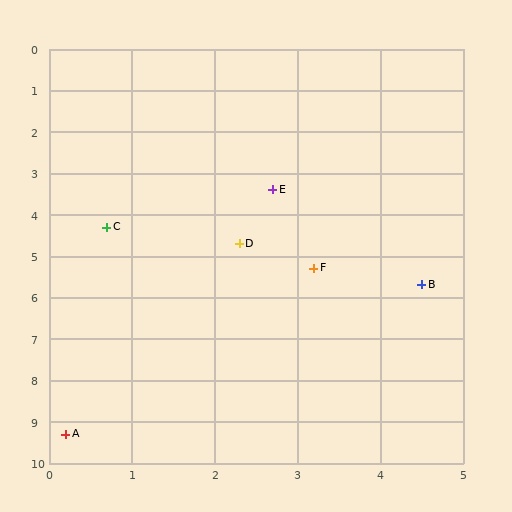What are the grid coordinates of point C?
Point C is at approximately (0.7, 4.3).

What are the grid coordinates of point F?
Point F is at approximately (3.2, 5.3).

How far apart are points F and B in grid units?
Points F and B are about 1.4 grid units apart.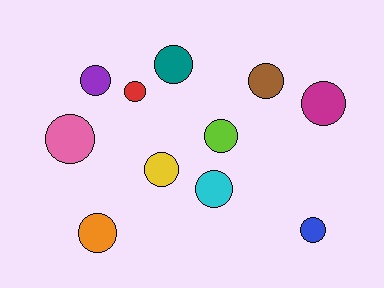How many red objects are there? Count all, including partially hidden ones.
There is 1 red object.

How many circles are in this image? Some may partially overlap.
There are 11 circles.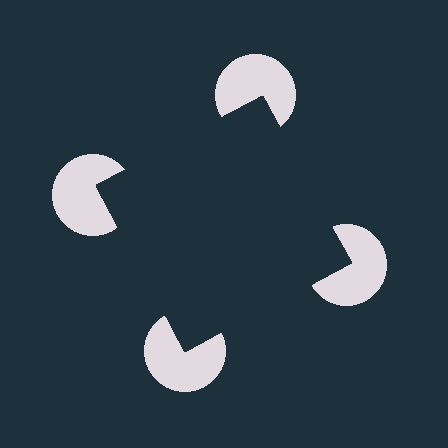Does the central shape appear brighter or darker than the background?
It typically appears slightly darker than the background, even though no actual brightness change is drawn.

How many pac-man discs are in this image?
There are 4 — one at each vertex of the illusory square.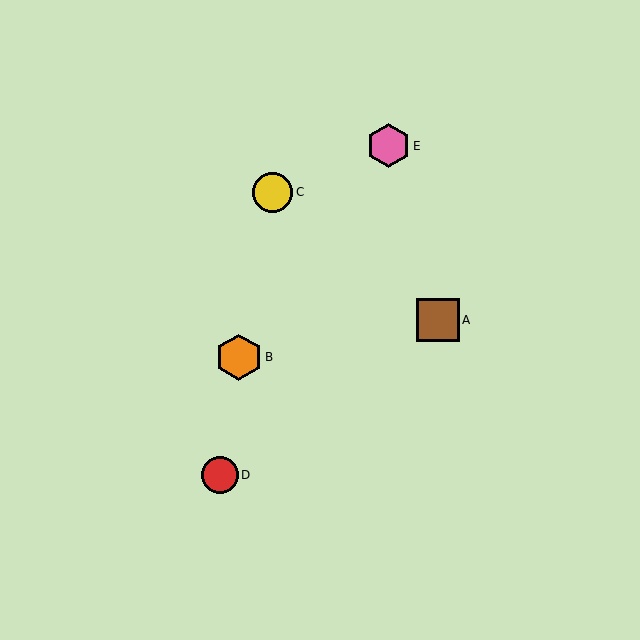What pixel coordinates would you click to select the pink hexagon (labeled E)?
Click at (388, 146) to select the pink hexagon E.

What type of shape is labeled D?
Shape D is a red circle.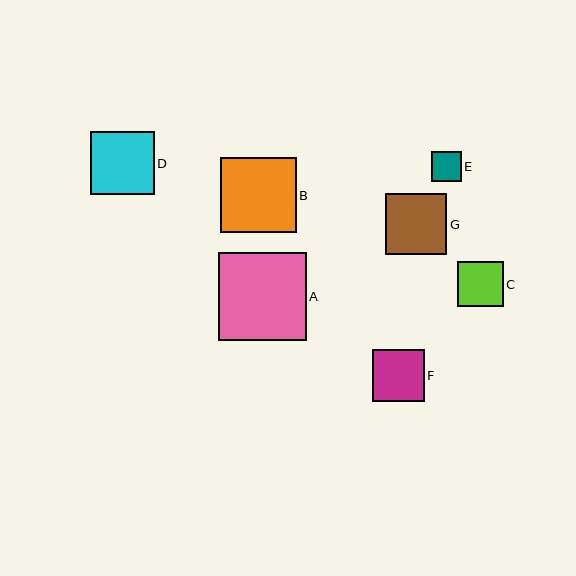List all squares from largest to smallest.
From largest to smallest: A, B, D, G, F, C, E.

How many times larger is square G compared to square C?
Square G is approximately 1.4 times the size of square C.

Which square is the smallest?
Square E is the smallest with a size of approximately 30 pixels.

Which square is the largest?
Square A is the largest with a size of approximately 87 pixels.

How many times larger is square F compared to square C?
Square F is approximately 1.1 times the size of square C.